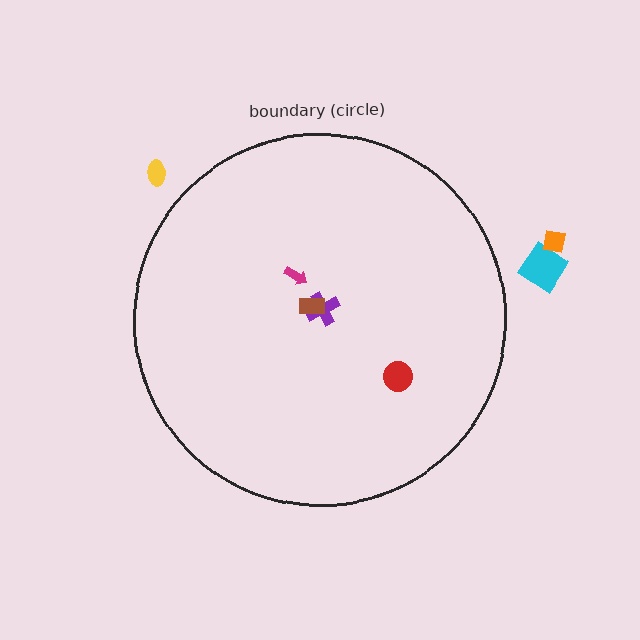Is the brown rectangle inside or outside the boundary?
Inside.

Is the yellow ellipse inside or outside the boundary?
Outside.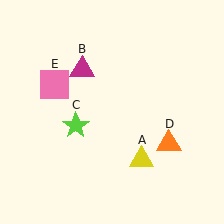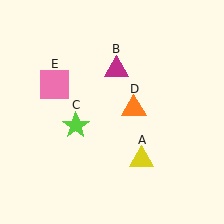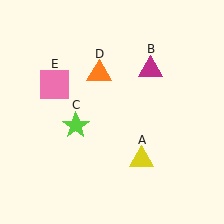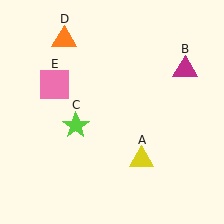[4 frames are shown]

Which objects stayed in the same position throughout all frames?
Yellow triangle (object A) and lime star (object C) and pink square (object E) remained stationary.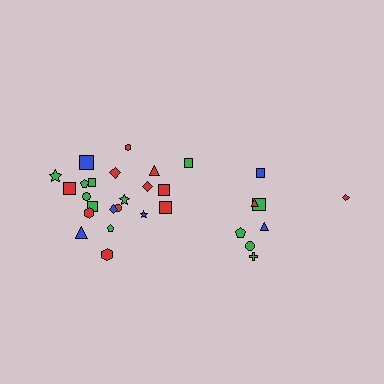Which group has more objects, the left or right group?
The left group.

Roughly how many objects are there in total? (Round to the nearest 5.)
Roughly 30 objects in total.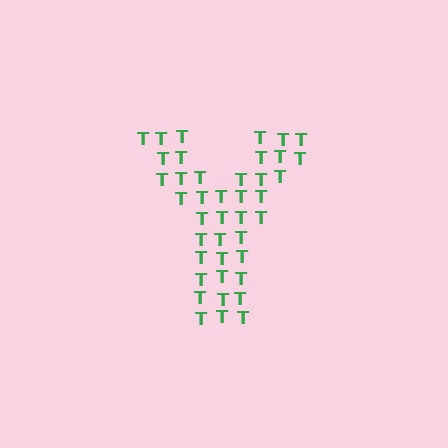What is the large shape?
The large shape is the letter Y.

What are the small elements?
The small elements are letter T's.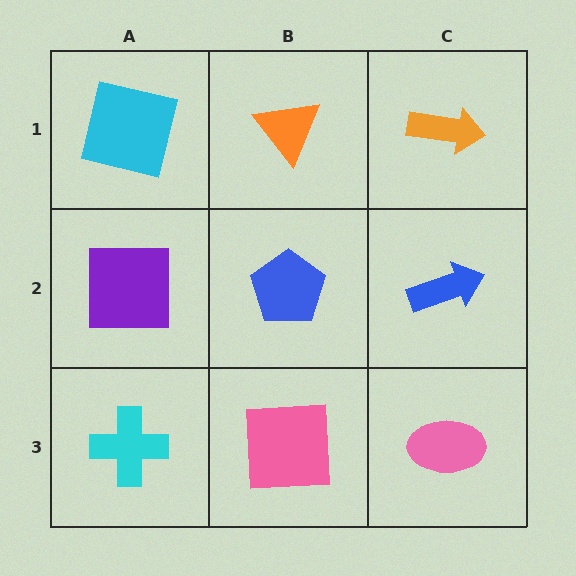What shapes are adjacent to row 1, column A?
A purple square (row 2, column A), an orange triangle (row 1, column B).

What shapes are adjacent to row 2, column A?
A cyan square (row 1, column A), a cyan cross (row 3, column A), a blue pentagon (row 2, column B).